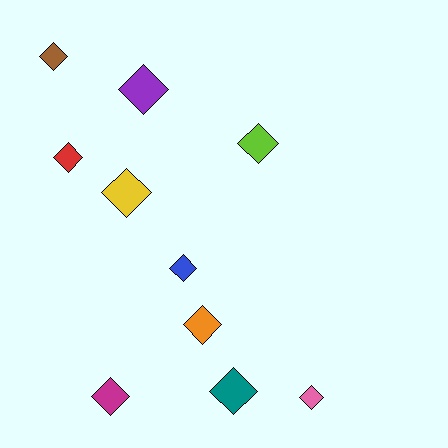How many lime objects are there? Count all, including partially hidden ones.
There is 1 lime object.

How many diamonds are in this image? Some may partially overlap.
There are 10 diamonds.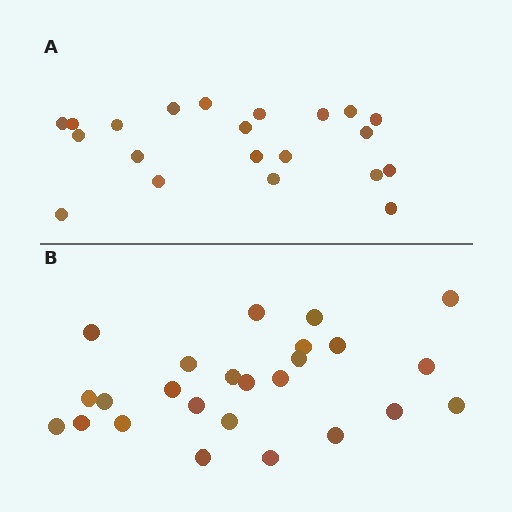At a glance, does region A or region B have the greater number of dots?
Region B (the bottom region) has more dots.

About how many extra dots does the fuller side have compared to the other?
Region B has about 4 more dots than region A.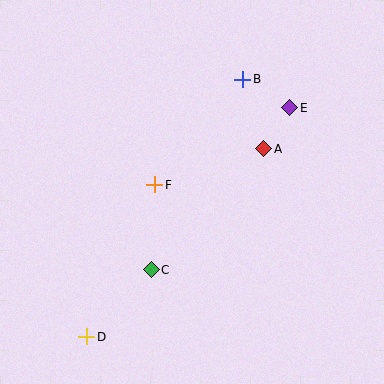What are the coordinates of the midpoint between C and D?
The midpoint between C and D is at (119, 303).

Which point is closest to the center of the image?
Point F at (155, 185) is closest to the center.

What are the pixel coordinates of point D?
Point D is at (86, 337).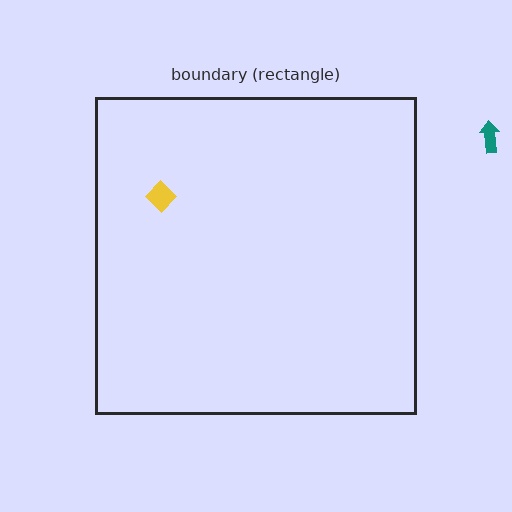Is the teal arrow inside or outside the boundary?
Outside.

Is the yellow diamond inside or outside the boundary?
Inside.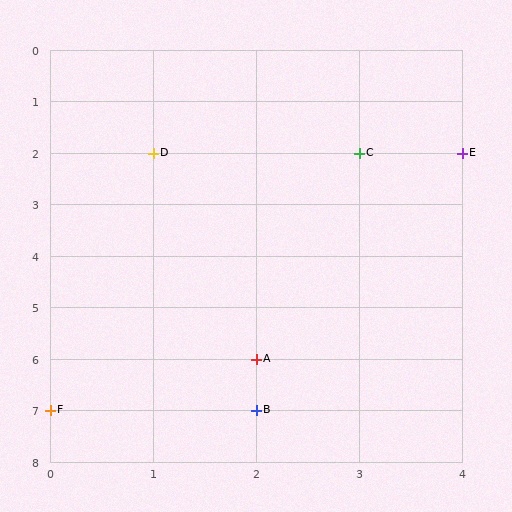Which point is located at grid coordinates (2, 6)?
Point A is at (2, 6).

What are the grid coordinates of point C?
Point C is at grid coordinates (3, 2).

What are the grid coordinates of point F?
Point F is at grid coordinates (0, 7).